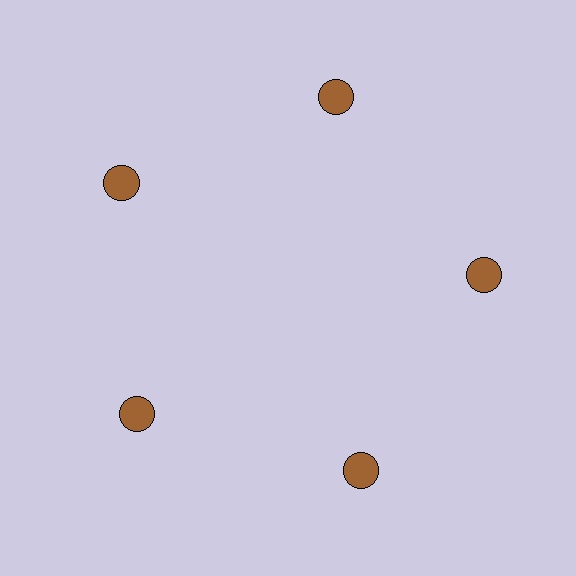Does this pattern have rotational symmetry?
Yes, this pattern has 5-fold rotational symmetry. It looks the same after rotating 72 degrees around the center.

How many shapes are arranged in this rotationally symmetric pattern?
There are 5 shapes, arranged in 5 groups of 1.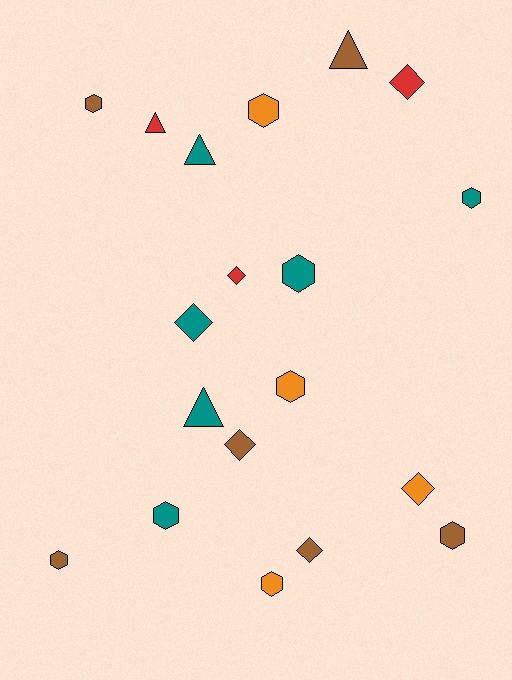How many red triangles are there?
There is 1 red triangle.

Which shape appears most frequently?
Hexagon, with 9 objects.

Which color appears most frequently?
Brown, with 6 objects.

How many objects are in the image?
There are 19 objects.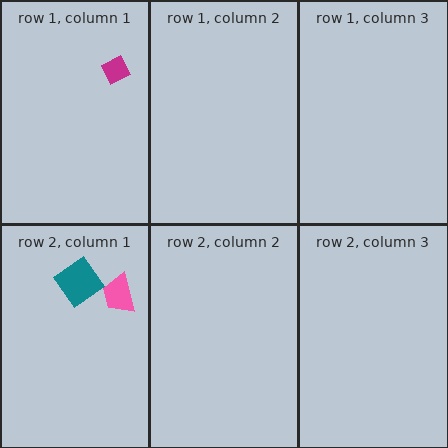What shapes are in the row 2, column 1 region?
The pink trapezoid, the teal diamond.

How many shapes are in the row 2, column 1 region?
2.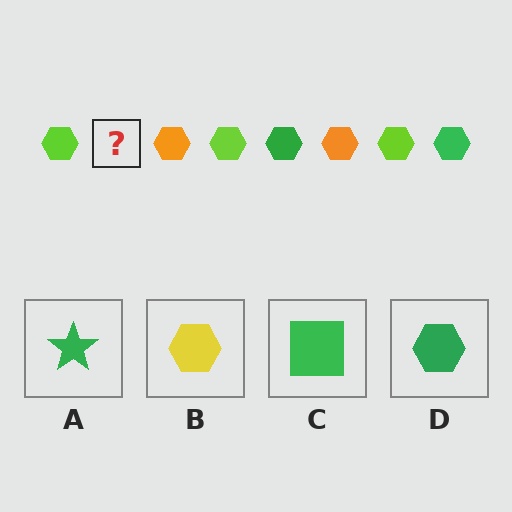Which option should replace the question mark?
Option D.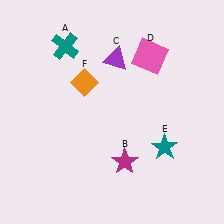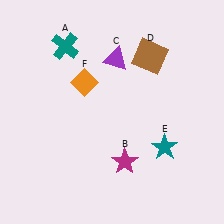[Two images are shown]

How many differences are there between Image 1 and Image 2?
There is 1 difference between the two images.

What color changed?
The square (D) changed from pink in Image 1 to brown in Image 2.